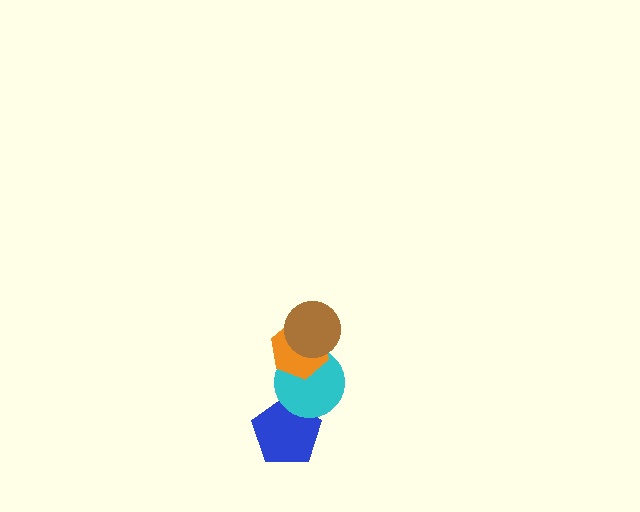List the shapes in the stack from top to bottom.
From top to bottom: the brown circle, the orange hexagon, the cyan circle, the blue pentagon.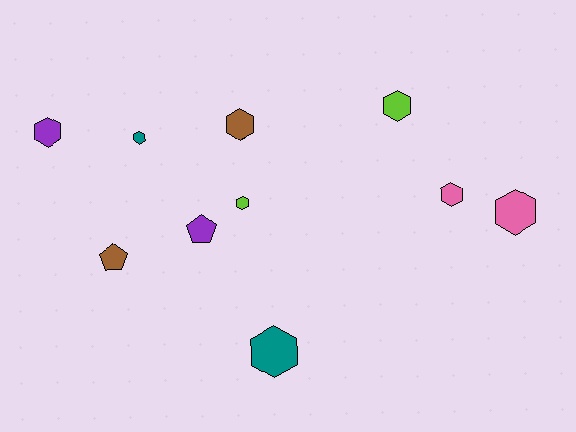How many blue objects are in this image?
There are no blue objects.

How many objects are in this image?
There are 10 objects.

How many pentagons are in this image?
There are 2 pentagons.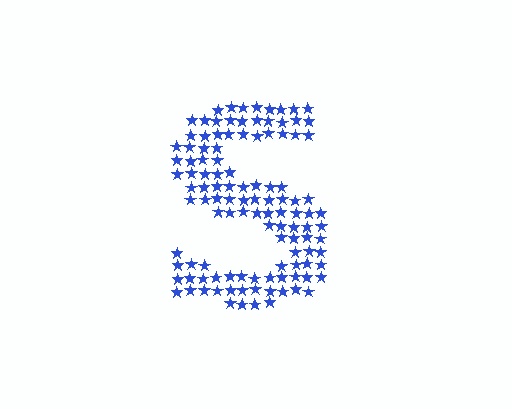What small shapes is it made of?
It is made of small stars.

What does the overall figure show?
The overall figure shows the letter S.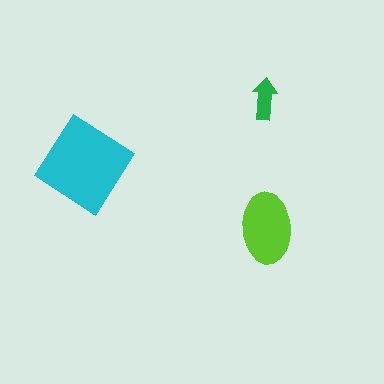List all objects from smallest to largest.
The green arrow, the lime ellipse, the cyan diamond.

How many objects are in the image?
There are 3 objects in the image.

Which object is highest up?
The green arrow is topmost.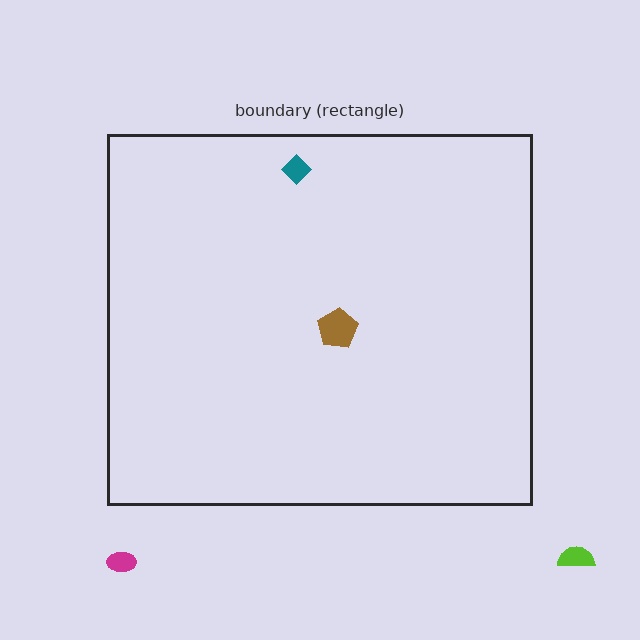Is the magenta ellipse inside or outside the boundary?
Outside.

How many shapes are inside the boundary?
2 inside, 2 outside.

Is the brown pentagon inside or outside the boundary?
Inside.